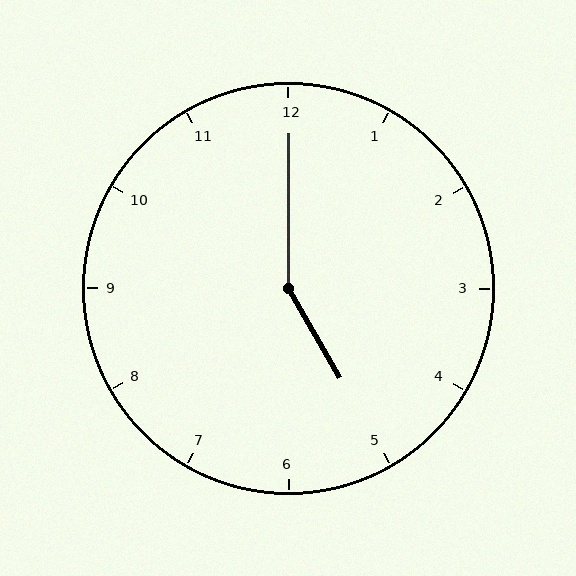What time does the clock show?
5:00.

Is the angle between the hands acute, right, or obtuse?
It is obtuse.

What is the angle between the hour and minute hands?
Approximately 150 degrees.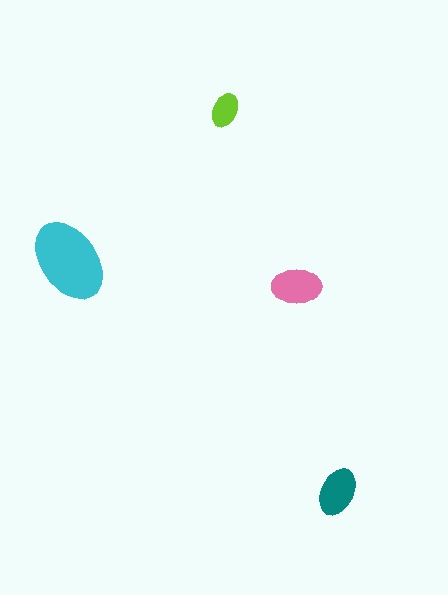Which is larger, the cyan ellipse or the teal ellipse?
The cyan one.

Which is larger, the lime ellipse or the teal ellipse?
The teal one.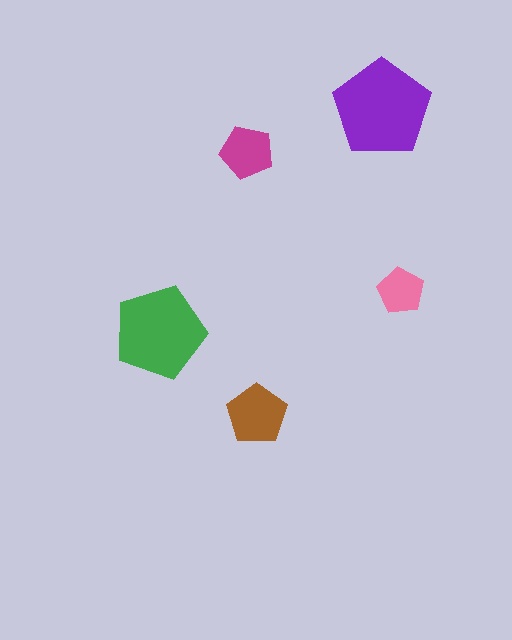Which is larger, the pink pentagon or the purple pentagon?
The purple one.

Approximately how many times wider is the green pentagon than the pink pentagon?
About 2 times wider.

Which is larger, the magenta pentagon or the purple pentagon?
The purple one.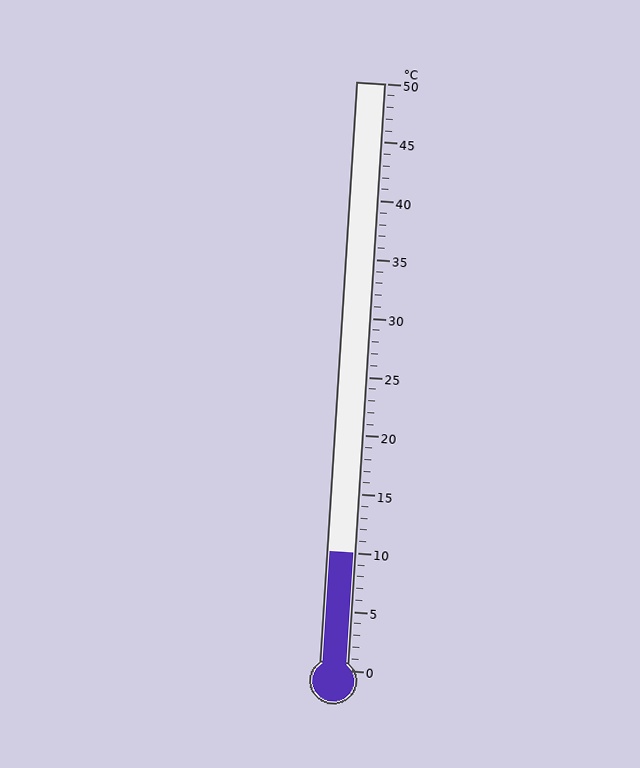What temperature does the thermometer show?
The thermometer shows approximately 10°C.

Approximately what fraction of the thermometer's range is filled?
The thermometer is filled to approximately 20% of its range.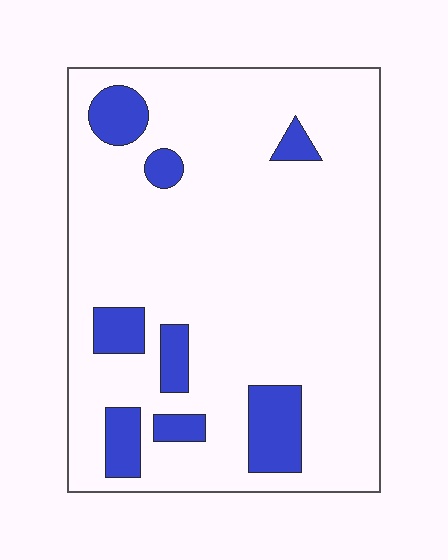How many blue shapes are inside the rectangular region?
8.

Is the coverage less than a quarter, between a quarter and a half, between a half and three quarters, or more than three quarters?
Less than a quarter.